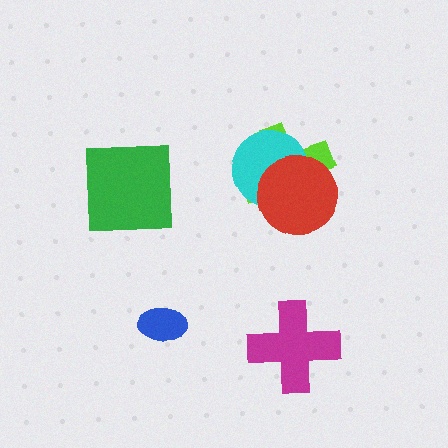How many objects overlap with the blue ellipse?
0 objects overlap with the blue ellipse.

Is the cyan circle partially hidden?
Yes, it is partially covered by another shape.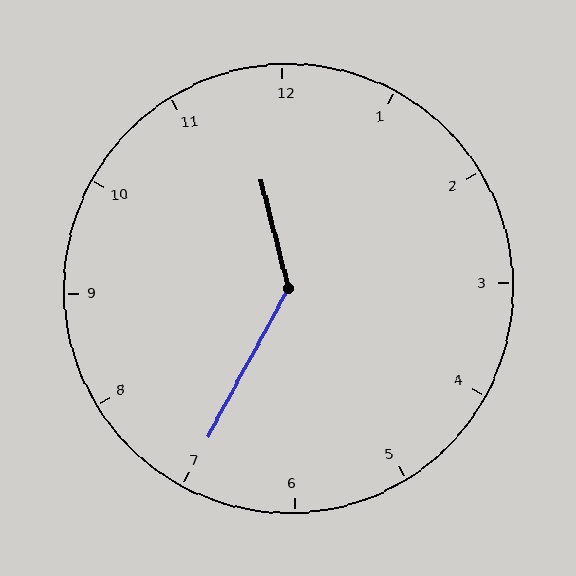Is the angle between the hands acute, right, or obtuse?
It is obtuse.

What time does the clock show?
11:35.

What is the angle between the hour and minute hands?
Approximately 138 degrees.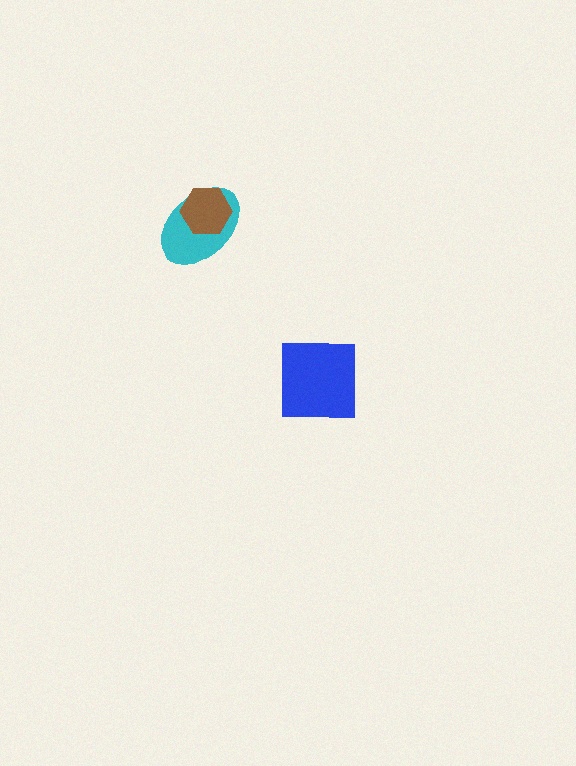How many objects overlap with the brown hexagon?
1 object overlaps with the brown hexagon.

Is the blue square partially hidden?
No, no other shape covers it.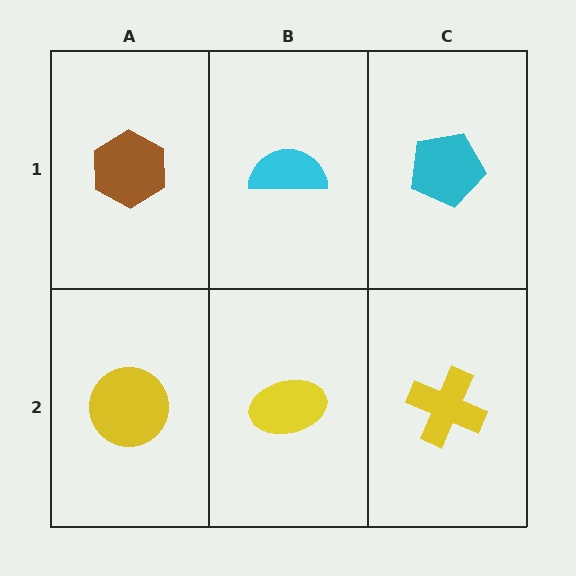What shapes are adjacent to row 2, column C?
A cyan pentagon (row 1, column C), a yellow ellipse (row 2, column B).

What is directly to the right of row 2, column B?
A yellow cross.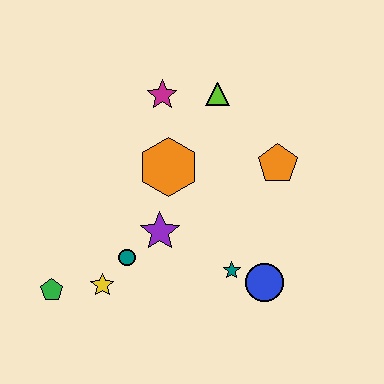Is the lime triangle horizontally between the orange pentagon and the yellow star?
Yes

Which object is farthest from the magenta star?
The green pentagon is farthest from the magenta star.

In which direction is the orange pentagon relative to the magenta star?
The orange pentagon is to the right of the magenta star.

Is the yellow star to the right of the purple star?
No